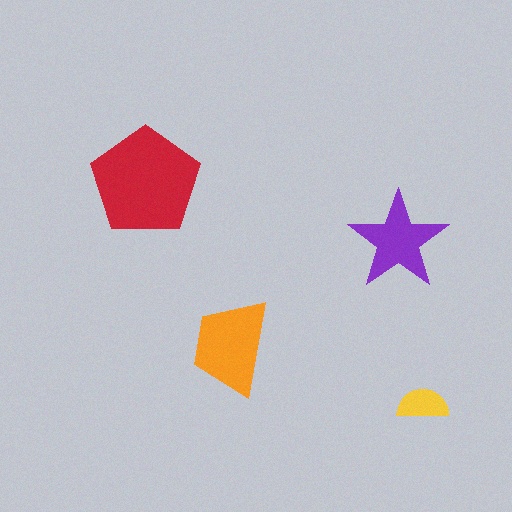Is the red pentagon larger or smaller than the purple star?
Larger.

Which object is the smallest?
The yellow semicircle.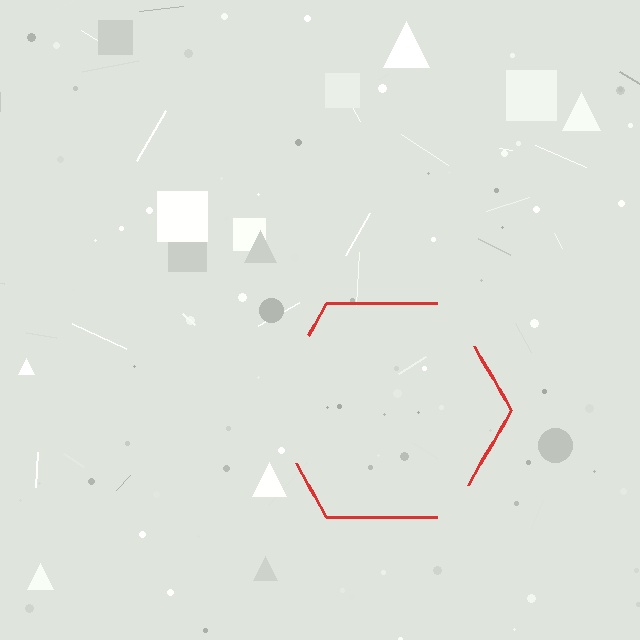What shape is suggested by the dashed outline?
The dashed outline suggests a hexagon.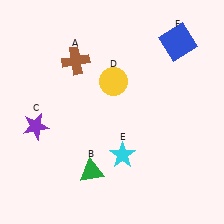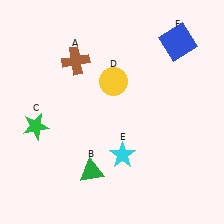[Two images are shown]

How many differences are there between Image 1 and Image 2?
There is 1 difference between the two images.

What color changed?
The star (C) changed from purple in Image 1 to green in Image 2.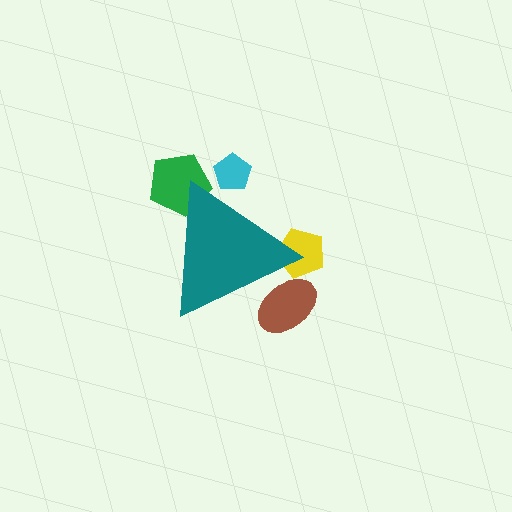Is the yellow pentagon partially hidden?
Yes, the yellow pentagon is partially hidden behind the teal triangle.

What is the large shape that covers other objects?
A teal triangle.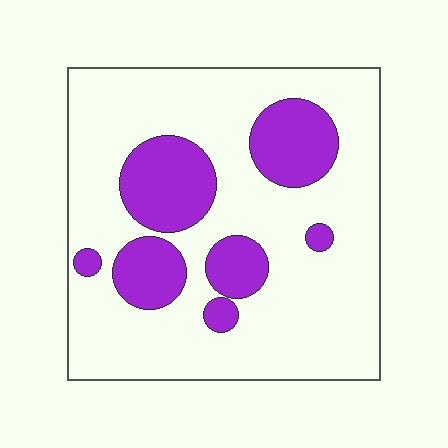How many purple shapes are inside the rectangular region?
7.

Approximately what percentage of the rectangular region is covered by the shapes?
Approximately 25%.